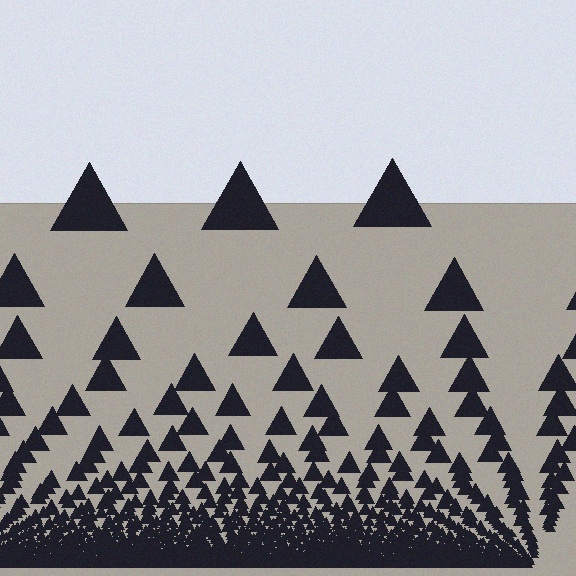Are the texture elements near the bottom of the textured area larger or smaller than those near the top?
Smaller. The gradient is inverted — elements near the bottom are smaller and denser.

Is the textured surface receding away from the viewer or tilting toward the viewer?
The surface appears to tilt toward the viewer. Texture elements get larger and sparser toward the top.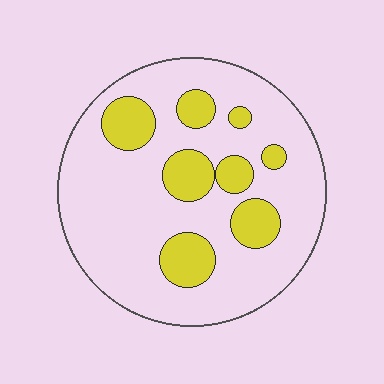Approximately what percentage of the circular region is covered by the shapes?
Approximately 20%.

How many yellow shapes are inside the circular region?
8.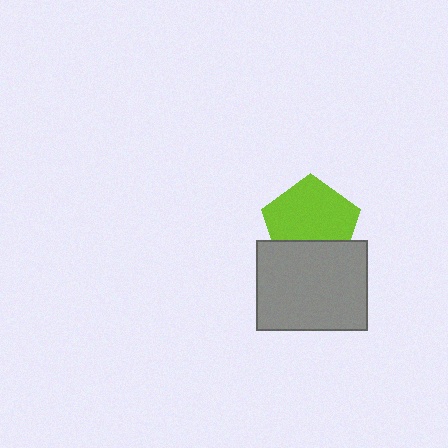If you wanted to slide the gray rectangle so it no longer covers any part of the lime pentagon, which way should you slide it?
Slide it down — that is the most direct way to separate the two shapes.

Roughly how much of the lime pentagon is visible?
Most of it is visible (roughly 69%).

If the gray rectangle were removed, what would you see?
You would see the complete lime pentagon.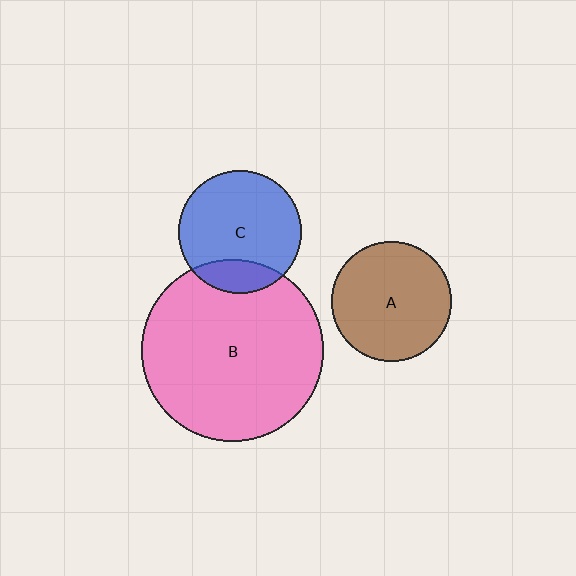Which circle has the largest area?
Circle B (pink).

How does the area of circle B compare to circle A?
Approximately 2.3 times.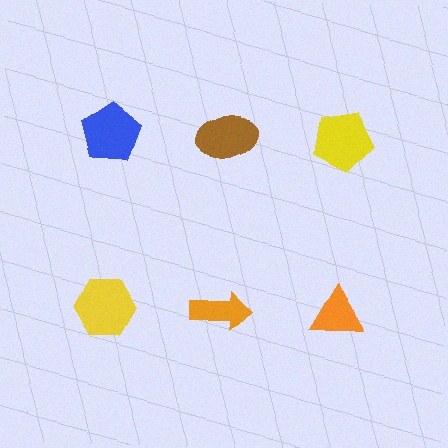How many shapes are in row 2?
3 shapes.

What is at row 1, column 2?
A brown ellipse.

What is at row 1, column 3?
A yellow pentagon.